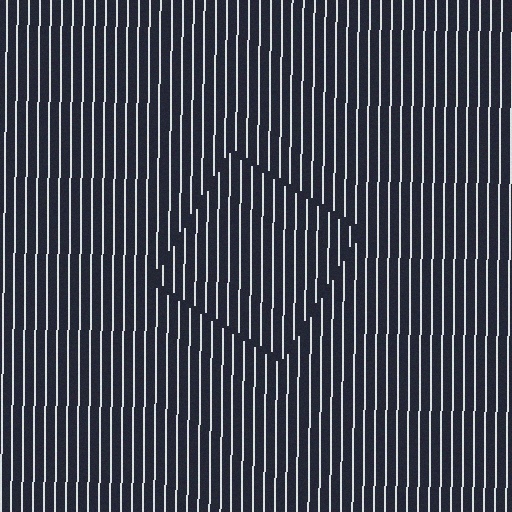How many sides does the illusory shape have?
4 sides — the line-ends trace a square.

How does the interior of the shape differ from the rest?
The interior of the shape contains the same grating, shifted by half a period — the contour is defined by the phase discontinuity where line-ends from the inner and outer gratings abut.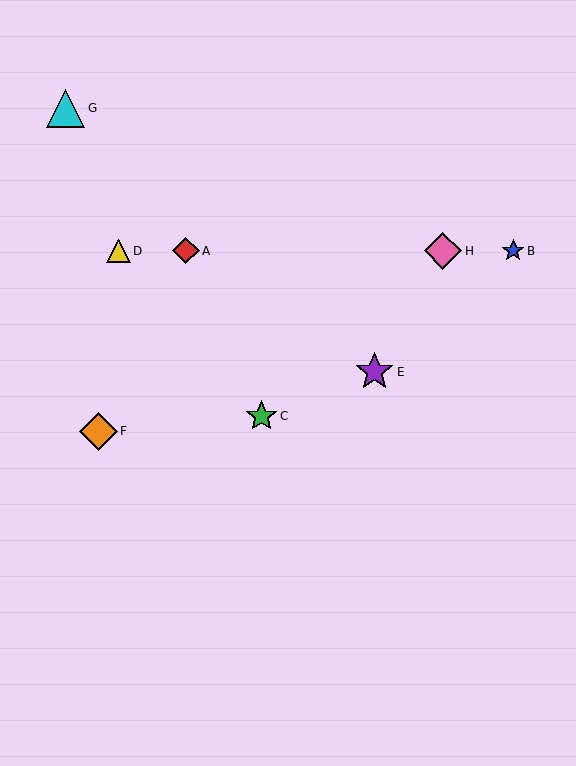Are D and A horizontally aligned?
Yes, both are at y≈251.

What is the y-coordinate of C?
Object C is at y≈416.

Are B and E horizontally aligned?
No, B is at y≈251 and E is at y≈372.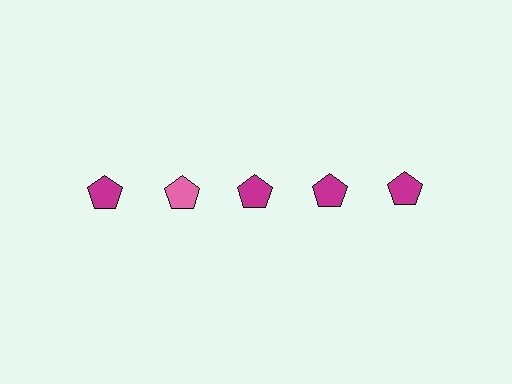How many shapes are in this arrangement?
There are 5 shapes arranged in a grid pattern.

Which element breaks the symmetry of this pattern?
The pink pentagon in the top row, second from left column breaks the symmetry. All other shapes are magenta pentagons.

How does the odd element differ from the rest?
It has a different color: pink instead of magenta.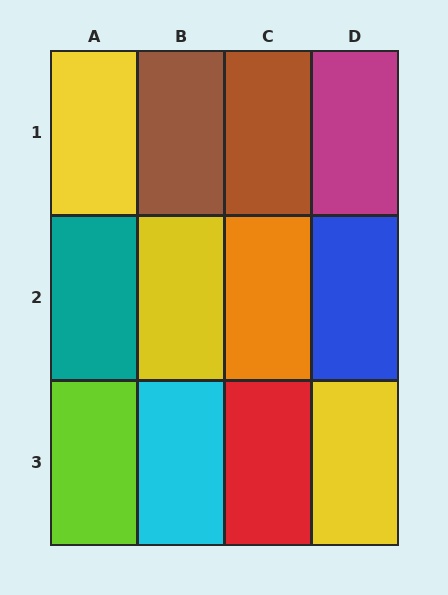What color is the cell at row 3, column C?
Red.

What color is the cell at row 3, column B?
Cyan.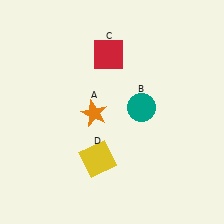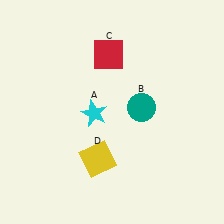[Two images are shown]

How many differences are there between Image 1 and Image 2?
There is 1 difference between the two images.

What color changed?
The star (A) changed from orange in Image 1 to cyan in Image 2.